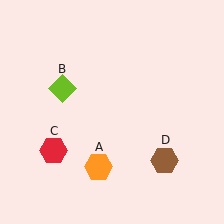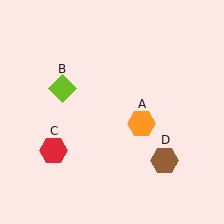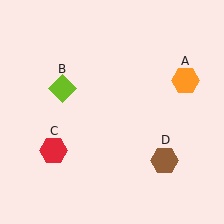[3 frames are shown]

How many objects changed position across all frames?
1 object changed position: orange hexagon (object A).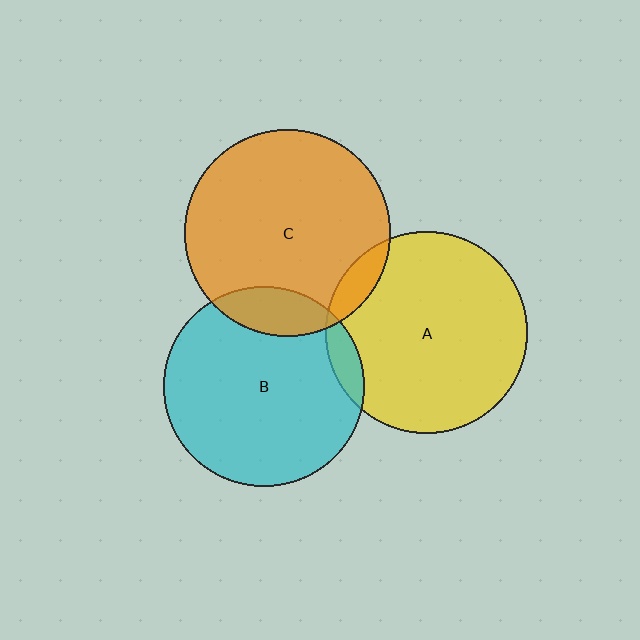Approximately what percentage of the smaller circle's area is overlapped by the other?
Approximately 15%.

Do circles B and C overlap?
Yes.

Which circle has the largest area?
Circle C (orange).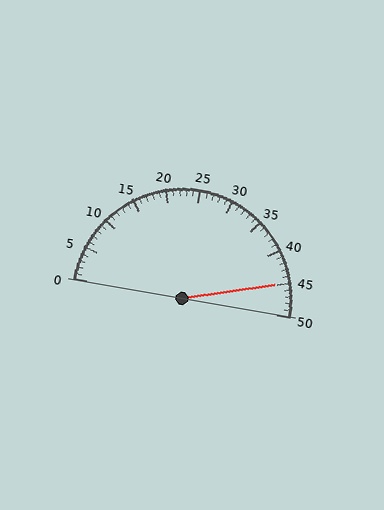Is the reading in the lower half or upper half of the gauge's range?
The reading is in the upper half of the range (0 to 50).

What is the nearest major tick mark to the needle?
The nearest major tick mark is 45.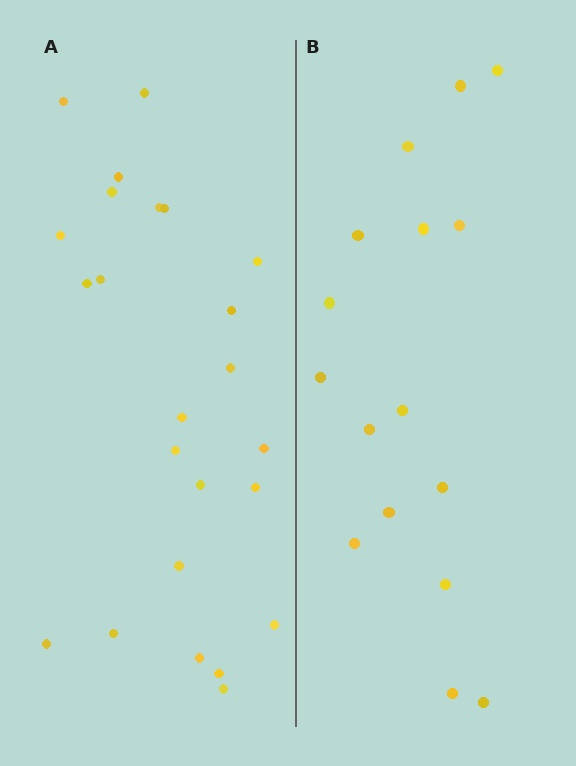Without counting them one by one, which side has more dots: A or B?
Region A (the left region) has more dots.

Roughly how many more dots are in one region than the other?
Region A has roughly 8 or so more dots than region B.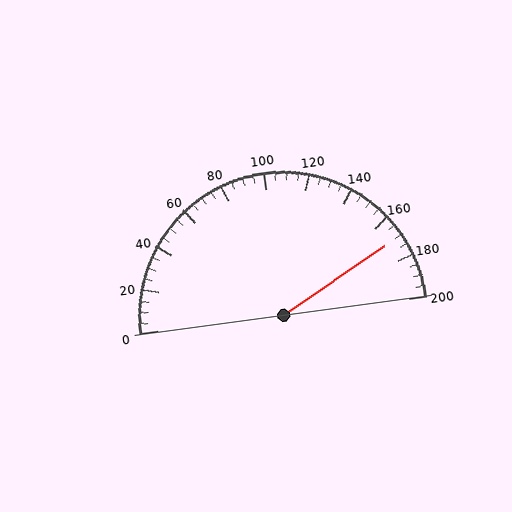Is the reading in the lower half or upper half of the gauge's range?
The reading is in the upper half of the range (0 to 200).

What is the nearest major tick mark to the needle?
The nearest major tick mark is 160.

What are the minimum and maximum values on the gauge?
The gauge ranges from 0 to 200.